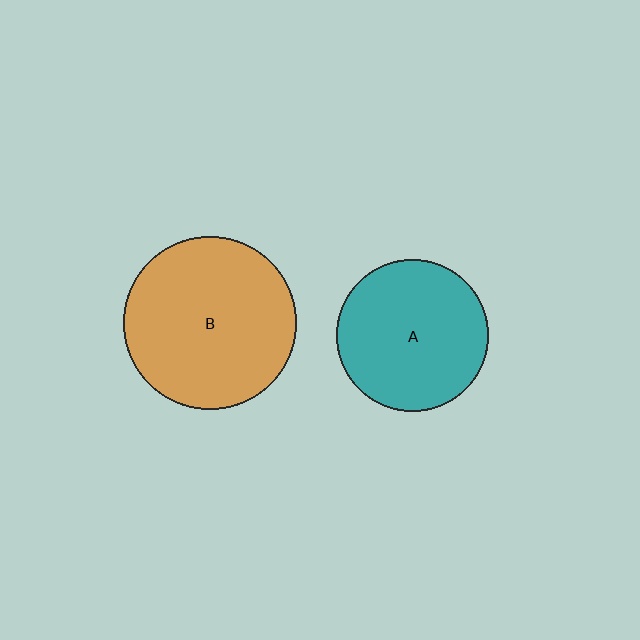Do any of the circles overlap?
No, none of the circles overlap.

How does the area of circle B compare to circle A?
Approximately 1.3 times.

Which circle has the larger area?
Circle B (orange).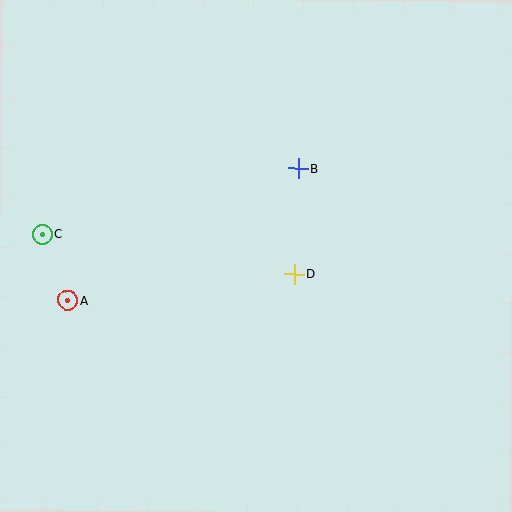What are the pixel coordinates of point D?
Point D is at (294, 274).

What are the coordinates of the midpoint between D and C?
The midpoint between D and C is at (168, 254).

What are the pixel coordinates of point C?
Point C is at (43, 234).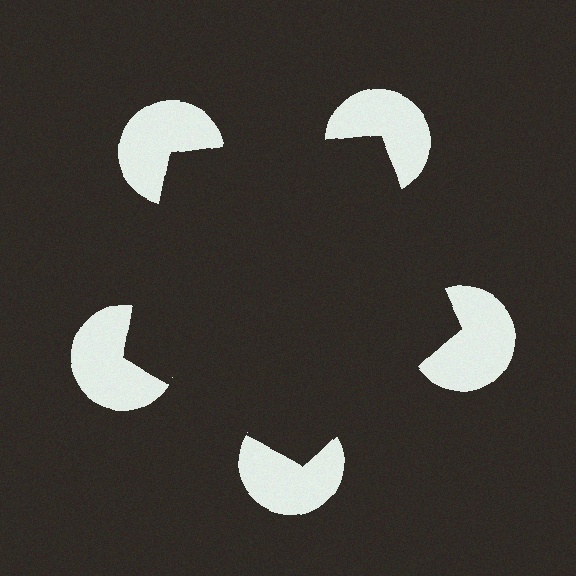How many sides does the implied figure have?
5 sides.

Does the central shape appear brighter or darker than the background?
It typically appears slightly darker than the background, even though no actual brightness change is drawn.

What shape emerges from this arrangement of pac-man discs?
An illusory pentagon — its edges are inferred from the aligned wedge cuts in the pac-man discs, not physically drawn.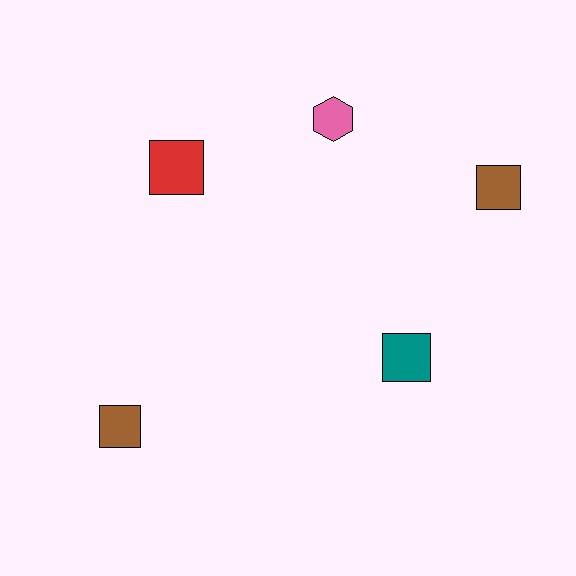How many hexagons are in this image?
There is 1 hexagon.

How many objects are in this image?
There are 5 objects.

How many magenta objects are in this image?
There are no magenta objects.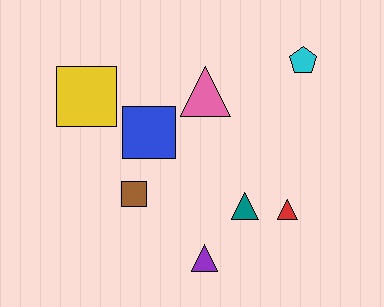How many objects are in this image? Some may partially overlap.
There are 8 objects.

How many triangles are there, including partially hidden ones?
There are 4 triangles.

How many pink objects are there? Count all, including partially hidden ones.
There is 1 pink object.